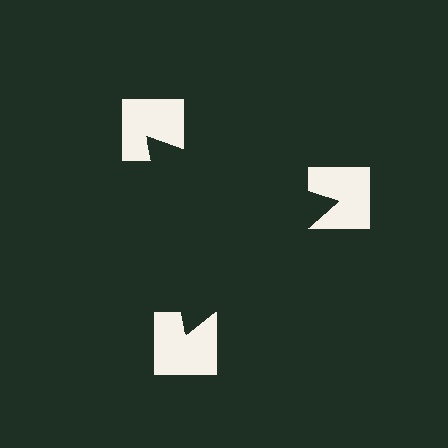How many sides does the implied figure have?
3 sides.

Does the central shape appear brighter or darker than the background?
It typically appears slightly darker than the background, even though no actual brightness change is drawn.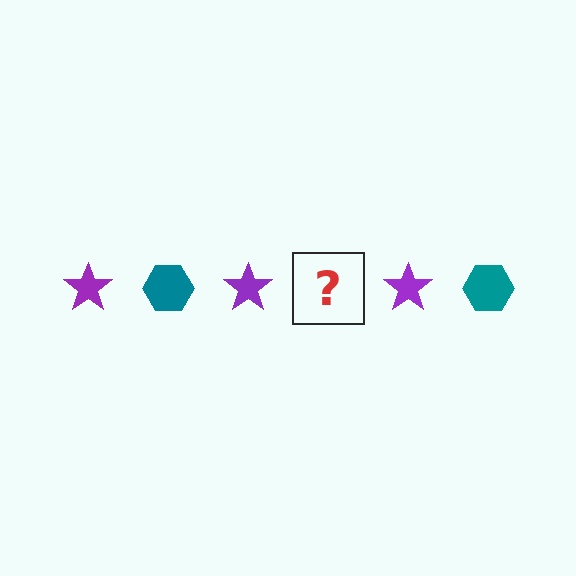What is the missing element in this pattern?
The missing element is a teal hexagon.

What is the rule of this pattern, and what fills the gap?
The rule is that the pattern alternates between purple star and teal hexagon. The gap should be filled with a teal hexagon.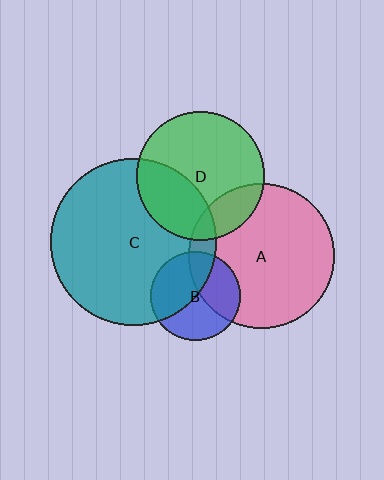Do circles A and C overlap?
Yes.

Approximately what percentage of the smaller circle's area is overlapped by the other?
Approximately 10%.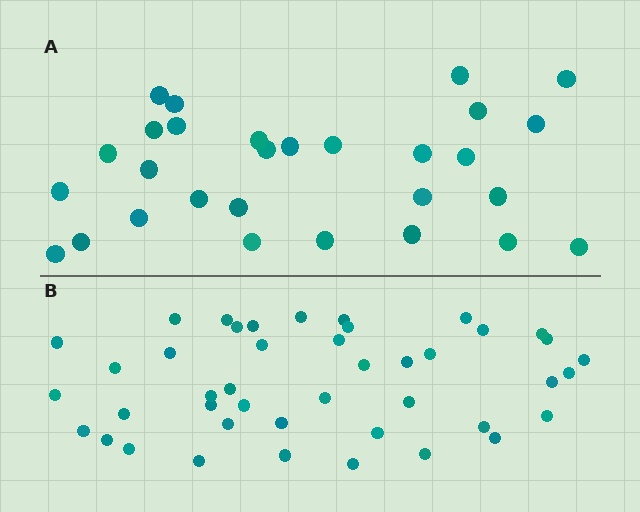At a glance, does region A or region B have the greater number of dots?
Region B (the bottom region) has more dots.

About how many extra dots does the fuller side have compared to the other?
Region B has approximately 15 more dots than region A.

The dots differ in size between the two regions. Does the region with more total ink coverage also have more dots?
No. Region A has more total ink coverage because its dots are larger, but region B actually contains more individual dots. Total area can be misleading — the number of items is what matters here.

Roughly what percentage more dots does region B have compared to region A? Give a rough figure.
About 50% more.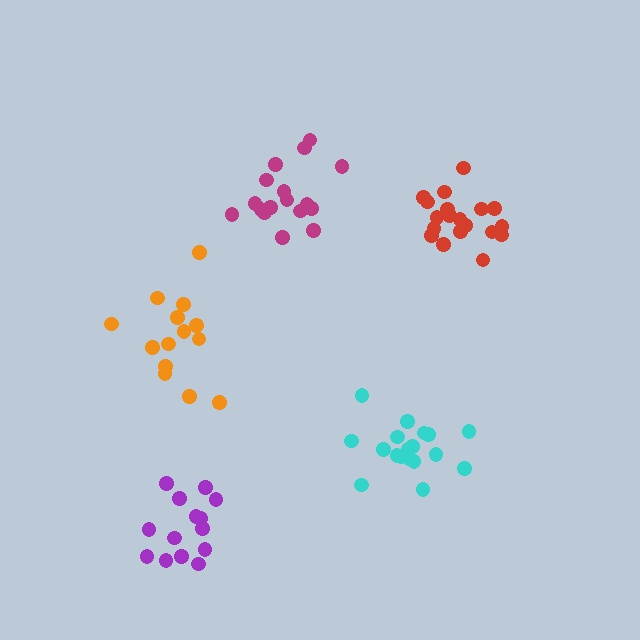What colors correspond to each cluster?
The clusters are colored: cyan, orange, purple, red, magenta.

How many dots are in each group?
Group 1: 18 dots, Group 2: 14 dots, Group 3: 14 dots, Group 4: 19 dots, Group 5: 17 dots (82 total).